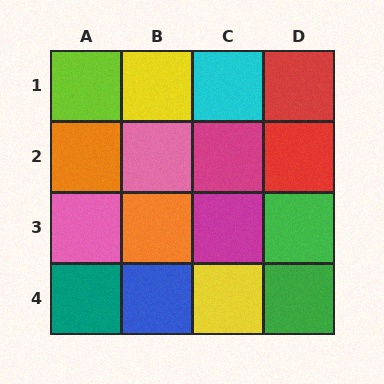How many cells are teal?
1 cell is teal.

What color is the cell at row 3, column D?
Green.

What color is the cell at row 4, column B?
Blue.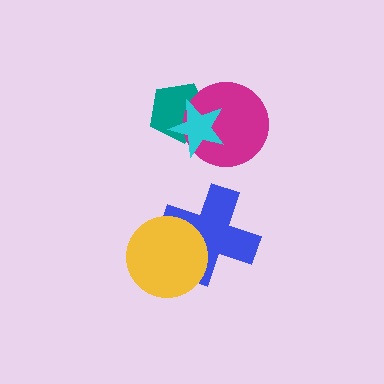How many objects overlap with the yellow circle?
1 object overlaps with the yellow circle.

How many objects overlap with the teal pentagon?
2 objects overlap with the teal pentagon.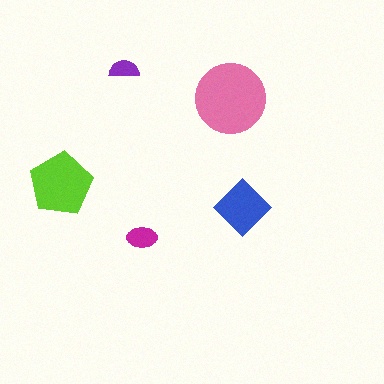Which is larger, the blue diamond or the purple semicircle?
The blue diamond.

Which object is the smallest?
The purple semicircle.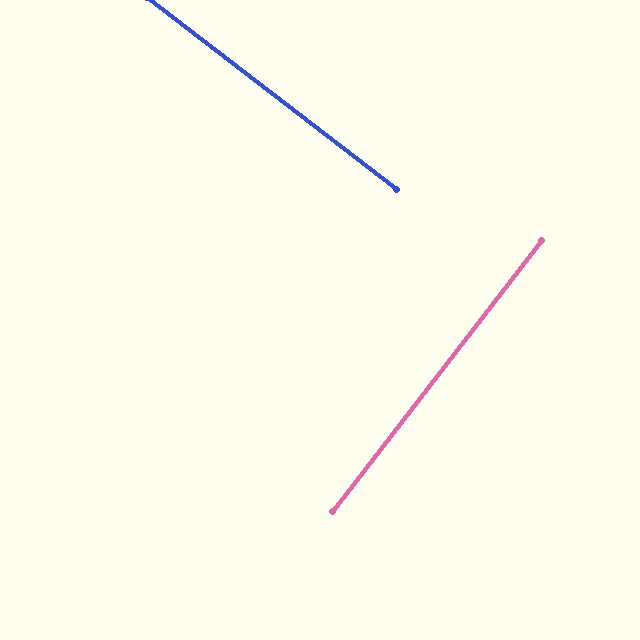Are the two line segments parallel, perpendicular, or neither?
Perpendicular — they meet at approximately 90°.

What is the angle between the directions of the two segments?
Approximately 90 degrees.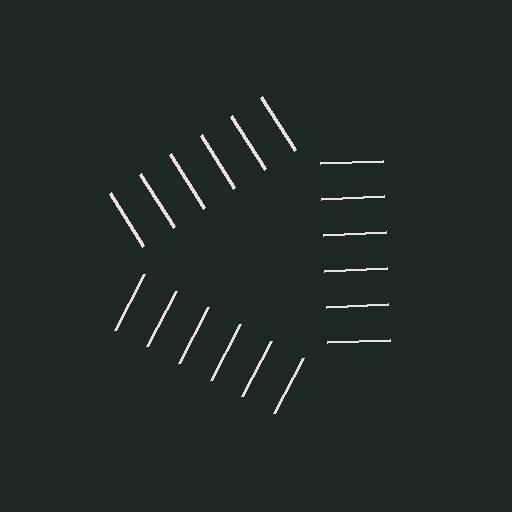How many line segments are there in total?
18 — 6 along each of the 3 edges.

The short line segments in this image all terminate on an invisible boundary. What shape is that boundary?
An illusory triangle — the line segments terminate on its edges but no continuous stroke is drawn.